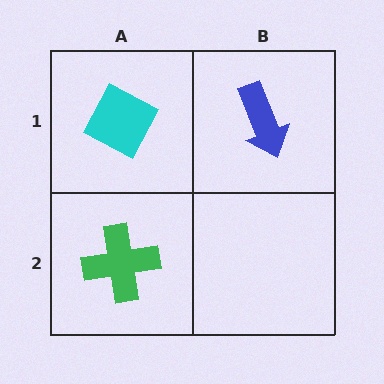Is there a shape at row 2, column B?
No, that cell is empty.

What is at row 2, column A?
A green cross.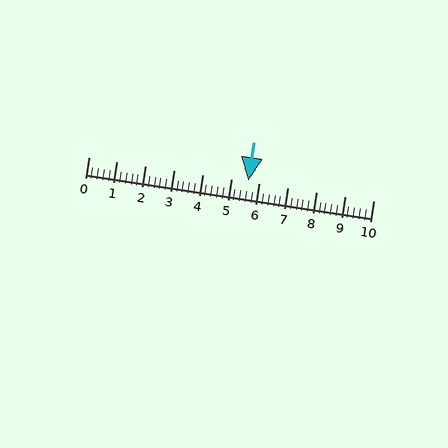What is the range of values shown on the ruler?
The ruler shows values from 0 to 10.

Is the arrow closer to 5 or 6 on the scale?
The arrow is closer to 6.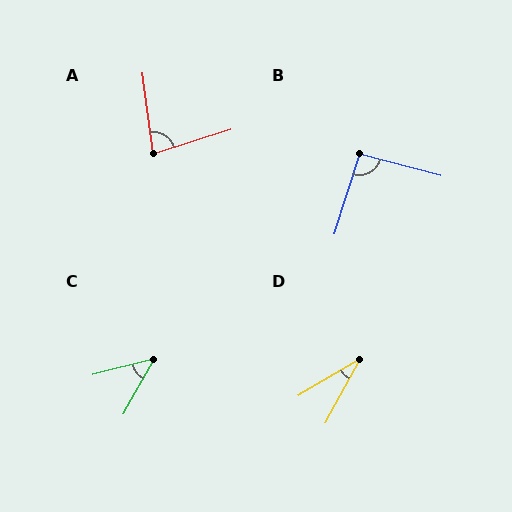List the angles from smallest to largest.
D (31°), C (46°), A (80°), B (93°).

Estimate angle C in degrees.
Approximately 46 degrees.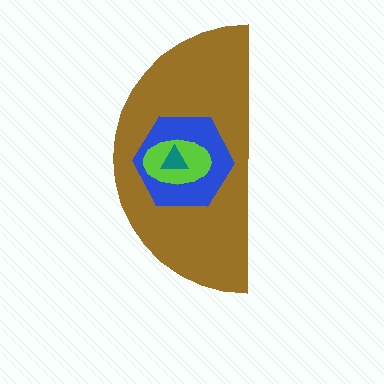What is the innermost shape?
The teal triangle.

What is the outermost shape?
The brown semicircle.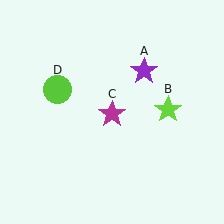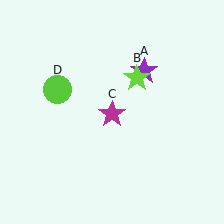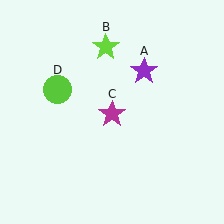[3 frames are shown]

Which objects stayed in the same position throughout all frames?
Purple star (object A) and magenta star (object C) and lime circle (object D) remained stationary.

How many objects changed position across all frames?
1 object changed position: lime star (object B).